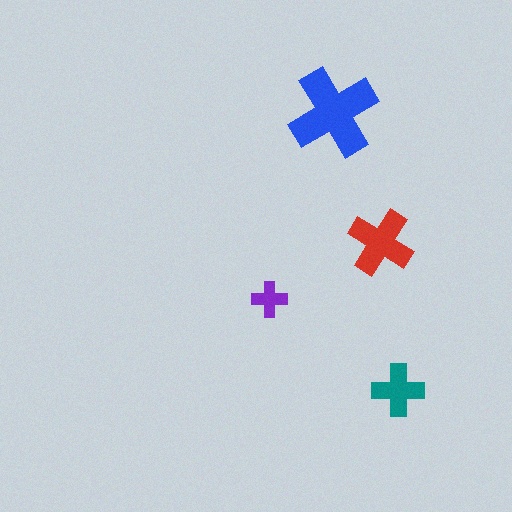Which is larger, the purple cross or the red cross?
The red one.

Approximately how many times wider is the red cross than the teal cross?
About 1.5 times wider.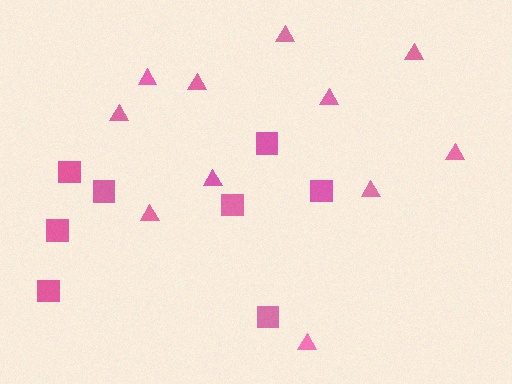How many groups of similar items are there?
There are 2 groups: one group of triangles (11) and one group of squares (8).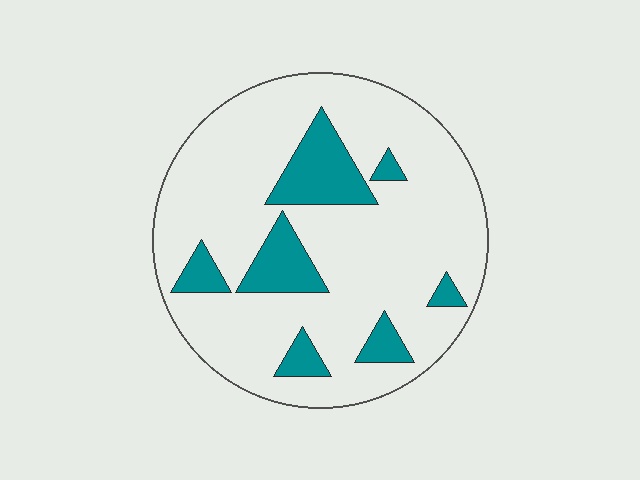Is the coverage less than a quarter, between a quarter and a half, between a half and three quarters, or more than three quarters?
Less than a quarter.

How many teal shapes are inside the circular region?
7.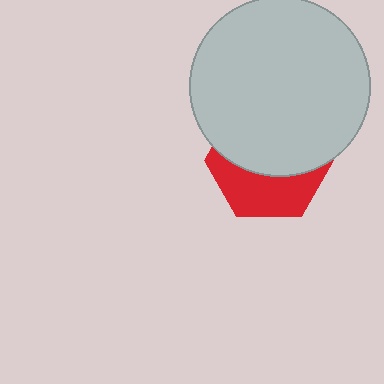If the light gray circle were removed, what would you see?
You would see the complete red hexagon.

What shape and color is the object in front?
The object in front is a light gray circle.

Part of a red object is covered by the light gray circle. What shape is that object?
It is a hexagon.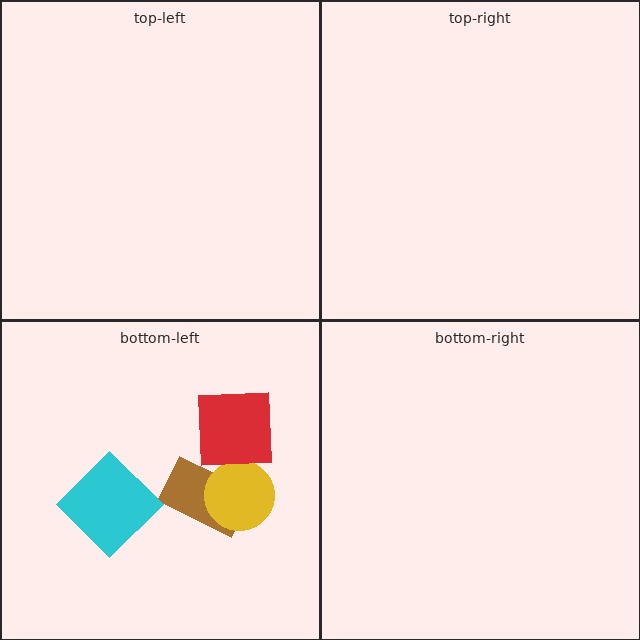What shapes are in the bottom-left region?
The brown rectangle, the yellow circle, the red square, the cyan diamond.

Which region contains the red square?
The bottom-left region.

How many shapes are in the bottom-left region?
4.